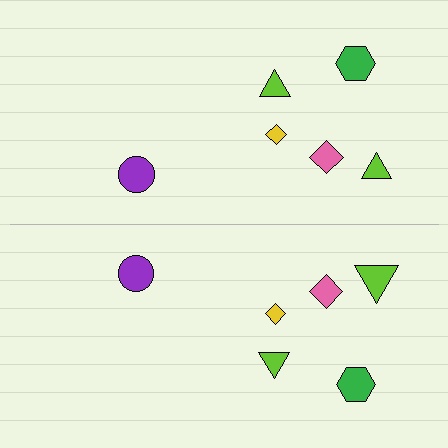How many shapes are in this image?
There are 12 shapes in this image.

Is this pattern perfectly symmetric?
No, the pattern is not perfectly symmetric. The lime triangle on the bottom side has a different size than its mirror counterpart.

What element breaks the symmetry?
The lime triangle on the bottom side has a different size than its mirror counterpart.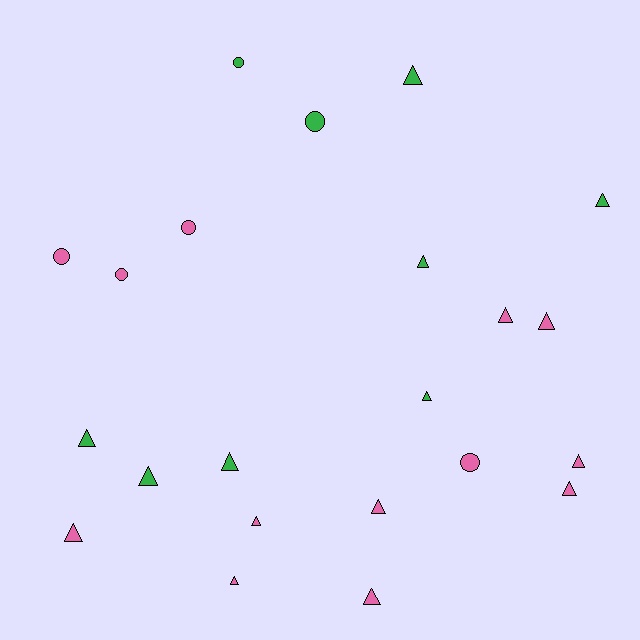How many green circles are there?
There are 2 green circles.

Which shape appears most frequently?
Triangle, with 16 objects.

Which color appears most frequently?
Pink, with 13 objects.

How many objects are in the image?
There are 22 objects.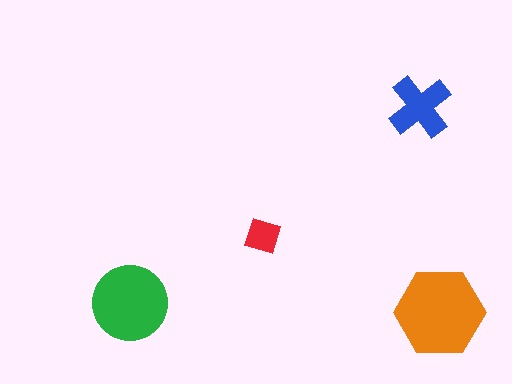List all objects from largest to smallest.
The orange hexagon, the green circle, the blue cross, the red diamond.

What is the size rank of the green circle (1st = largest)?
2nd.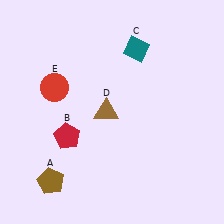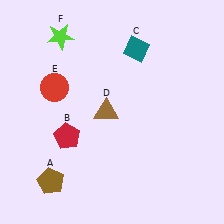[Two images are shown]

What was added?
A lime star (F) was added in Image 2.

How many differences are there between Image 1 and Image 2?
There is 1 difference between the two images.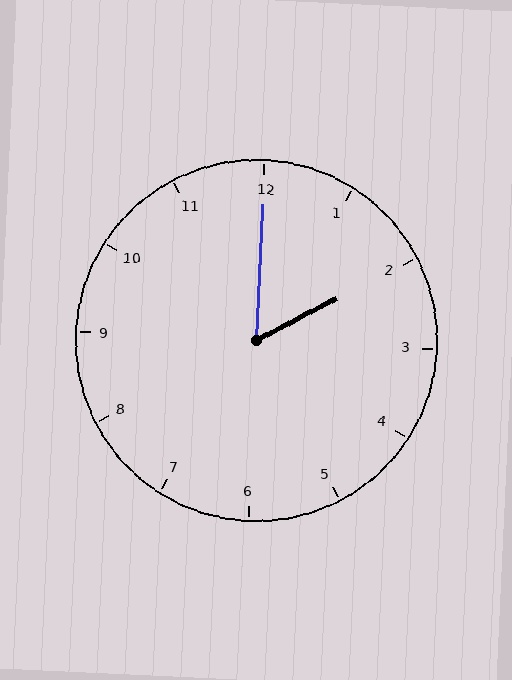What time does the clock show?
2:00.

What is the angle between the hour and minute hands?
Approximately 60 degrees.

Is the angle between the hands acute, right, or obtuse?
It is acute.